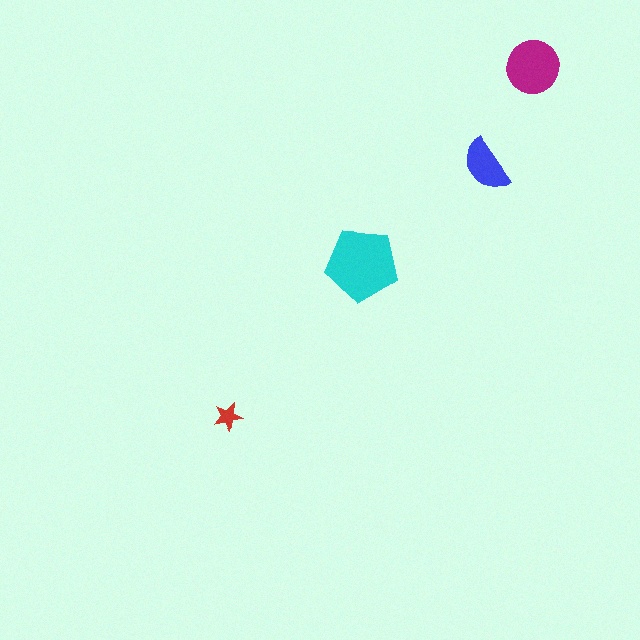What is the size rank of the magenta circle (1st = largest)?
2nd.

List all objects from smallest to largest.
The red star, the blue semicircle, the magenta circle, the cyan pentagon.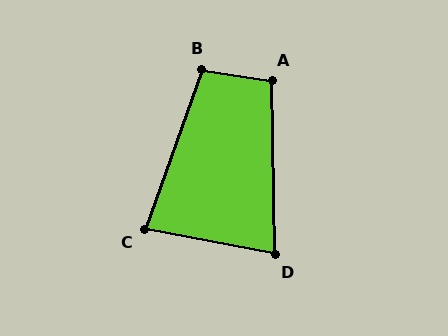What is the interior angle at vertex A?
Approximately 99 degrees (obtuse).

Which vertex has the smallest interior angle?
D, at approximately 78 degrees.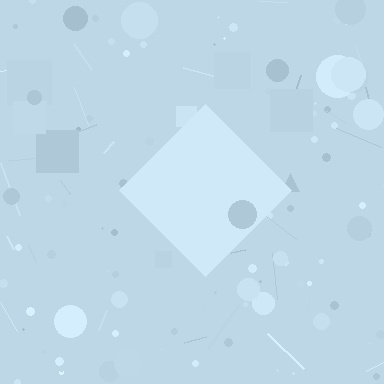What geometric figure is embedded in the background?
A diamond is embedded in the background.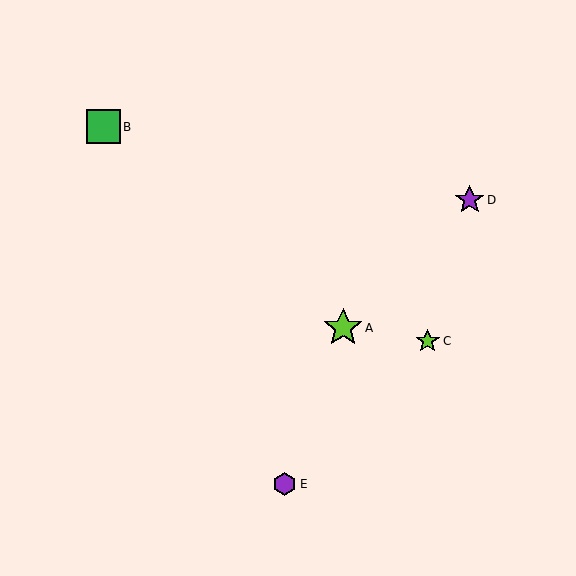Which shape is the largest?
The lime star (labeled A) is the largest.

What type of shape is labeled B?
Shape B is a green square.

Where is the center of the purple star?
The center of the purple star is at (470, 200).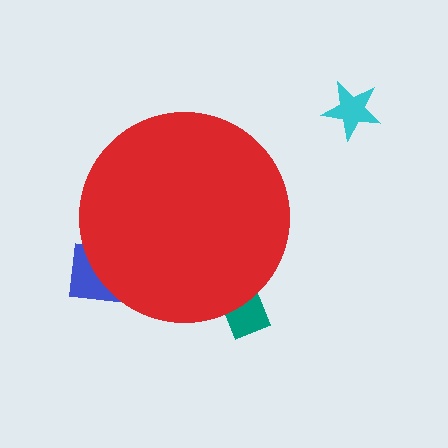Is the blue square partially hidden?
Yes, the blue square is partially hidden behind the red circle.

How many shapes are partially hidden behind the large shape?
2 shapes are partially hidden.